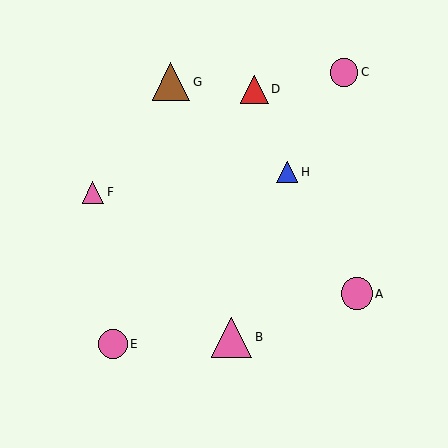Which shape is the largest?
The pink triangle (labeled B) is the largest.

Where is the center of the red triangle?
The center of the red triangle is at (255, 89).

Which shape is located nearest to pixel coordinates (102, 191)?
The pink triangle (labeled F) at (93, 192) is nearest to that location.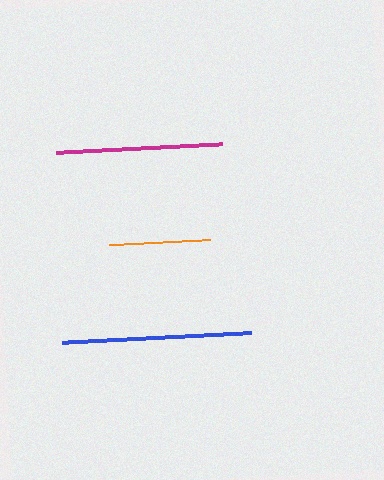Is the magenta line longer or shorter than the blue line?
The blue line is longer than the magenta line.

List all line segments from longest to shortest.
From longest to shortest: blue, magenta, orange.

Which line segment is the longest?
The blue line is the longest at approximately 189 pixels.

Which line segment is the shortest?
The orange line is the shortest at approximately 101 pixels.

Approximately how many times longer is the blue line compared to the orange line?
The blue line is approximately 1.9 times the length of the orange line.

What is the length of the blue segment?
The blue segment is approximately 189 pixels long.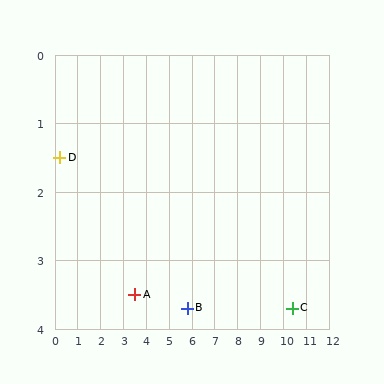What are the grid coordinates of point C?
Point C is at approximately (10.4, 3.7).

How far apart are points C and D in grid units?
Points C and D are about 10.4 grid units apart.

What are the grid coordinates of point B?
Point B is at approximately (5.8, 3.7).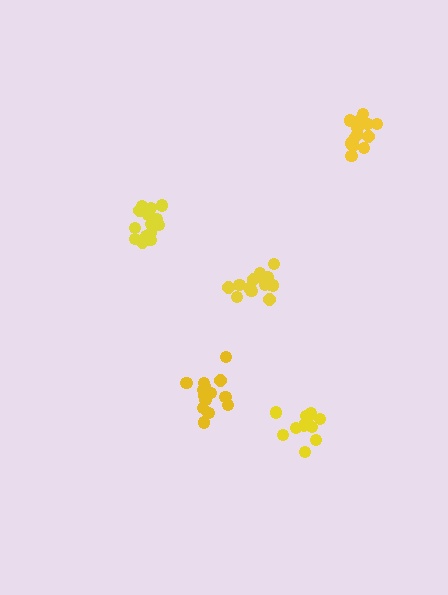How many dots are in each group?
Group 1: 14 dots, Group 2: 15 dots, Group 3: 14 dots, Group 4: 13 dots, Group 5: 13 dots (69 total).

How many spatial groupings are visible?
There are 5 spatial groupings.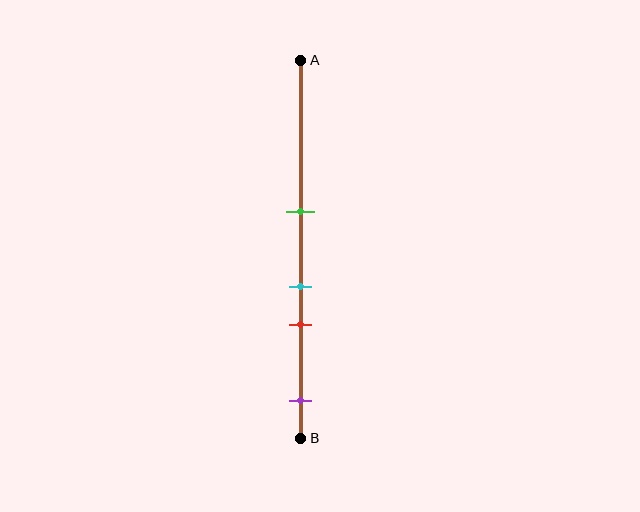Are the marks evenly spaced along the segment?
No, the marks are not evenly spaced.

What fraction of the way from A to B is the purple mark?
The purple mark is approximately 90% (0.9) of the way from A to B.